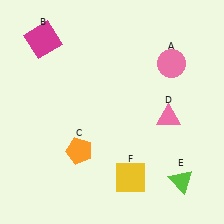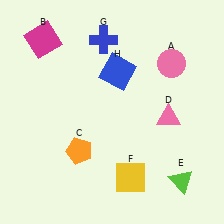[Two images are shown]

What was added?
A blue cross (G), a blue square (H) were added in Image 2.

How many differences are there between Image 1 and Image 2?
There are 2 differences between the two images.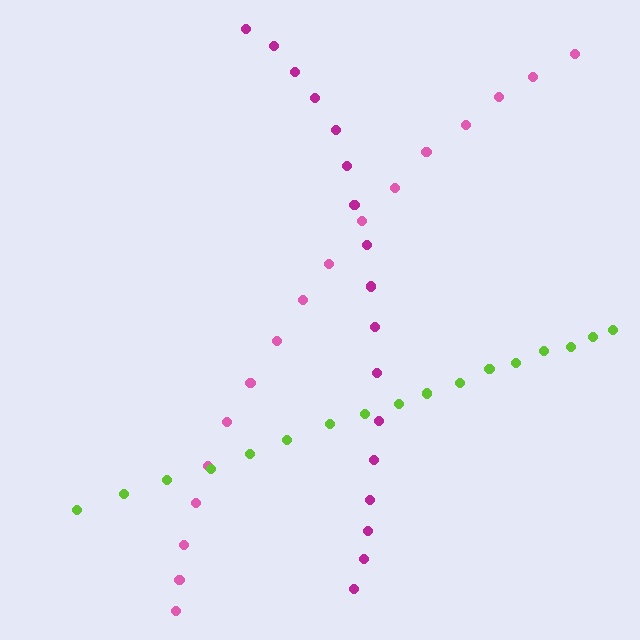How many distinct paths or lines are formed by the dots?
There are 3 distinct paths.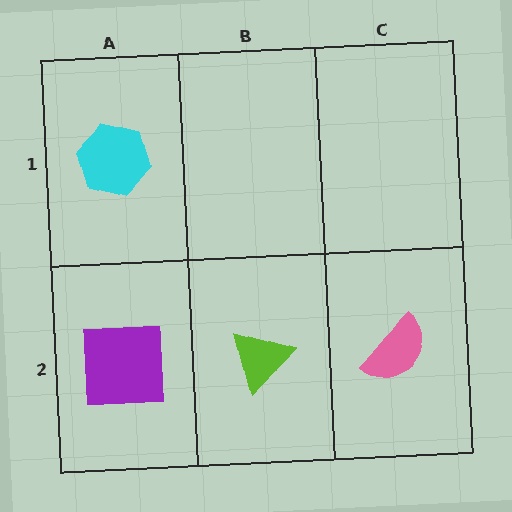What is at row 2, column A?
A purple square.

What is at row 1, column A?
A cyan hexagon.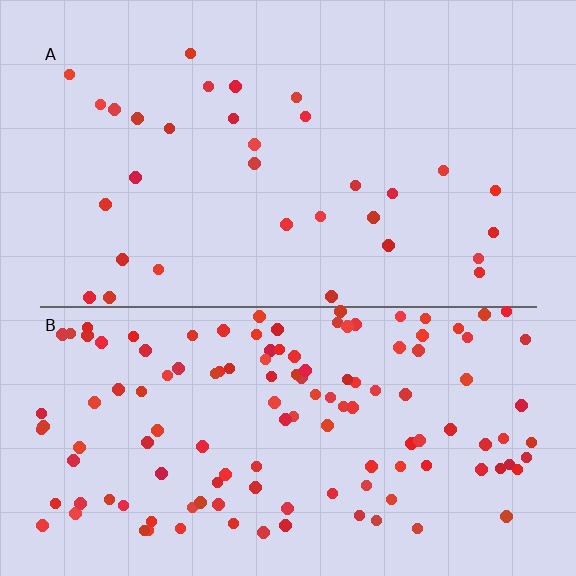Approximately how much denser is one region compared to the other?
Approximately 4.0× — region B over region A.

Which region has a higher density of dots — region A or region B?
B (the bottom).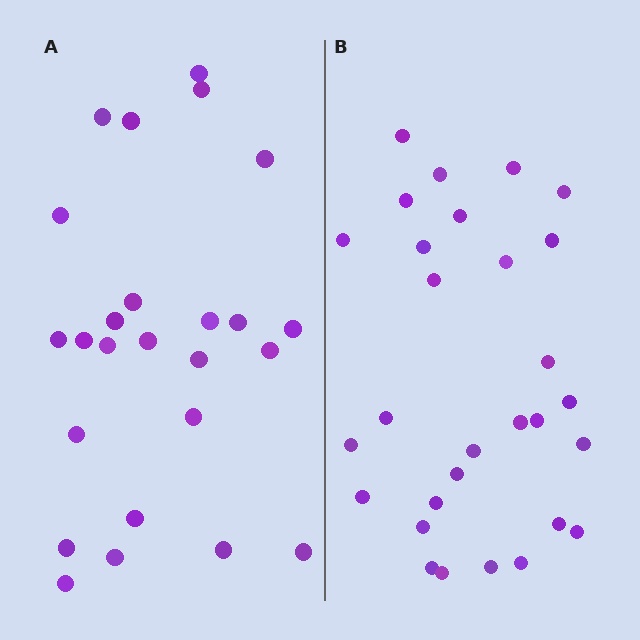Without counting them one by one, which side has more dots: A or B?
Region B (the right region) has more dots.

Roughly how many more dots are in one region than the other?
Region B has about 4 more dots than region A.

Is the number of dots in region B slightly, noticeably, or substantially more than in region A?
Region B has only slightly more — the two regions are fairly close. The ratio is roughly 1.2 to 1.